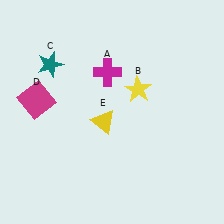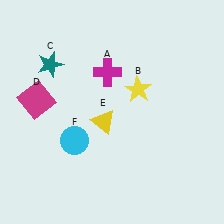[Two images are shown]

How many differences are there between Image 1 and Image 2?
There is 1 difference between the two images.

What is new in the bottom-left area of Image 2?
A cyan circle (F) was added in the bottom-left area of Image 2.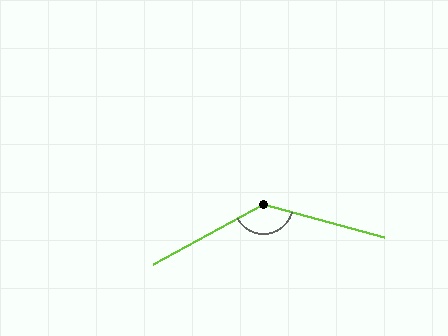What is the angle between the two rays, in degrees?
Approximately 136 degrees.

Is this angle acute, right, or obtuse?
It is obtuse.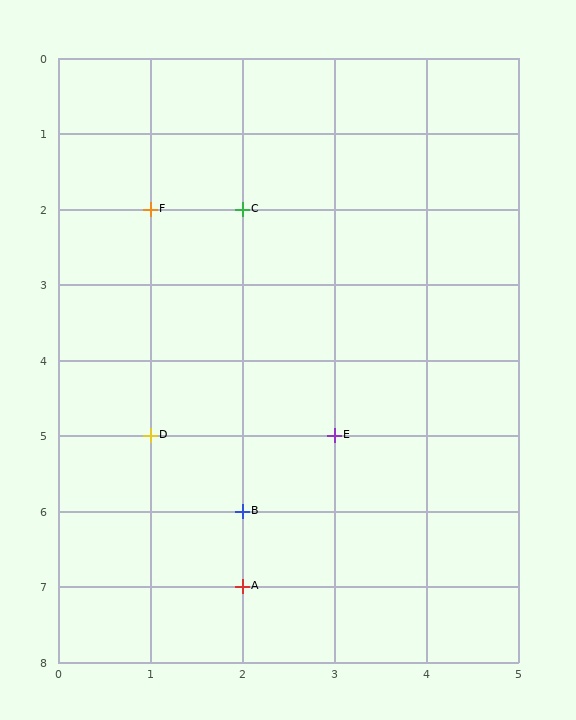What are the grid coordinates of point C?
Point C is at grid coordinates (2, 2).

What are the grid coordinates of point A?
Point A is at grid coordinates (2, 7).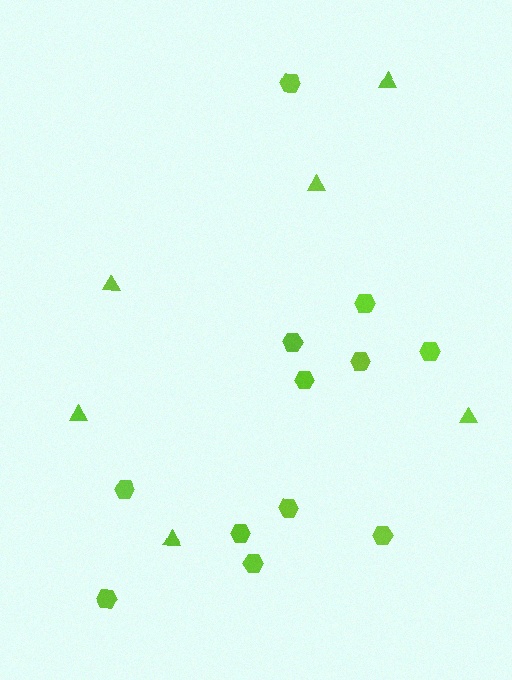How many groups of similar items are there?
There are 2 groups: one group of hexagons (12) and one group of triangles (6).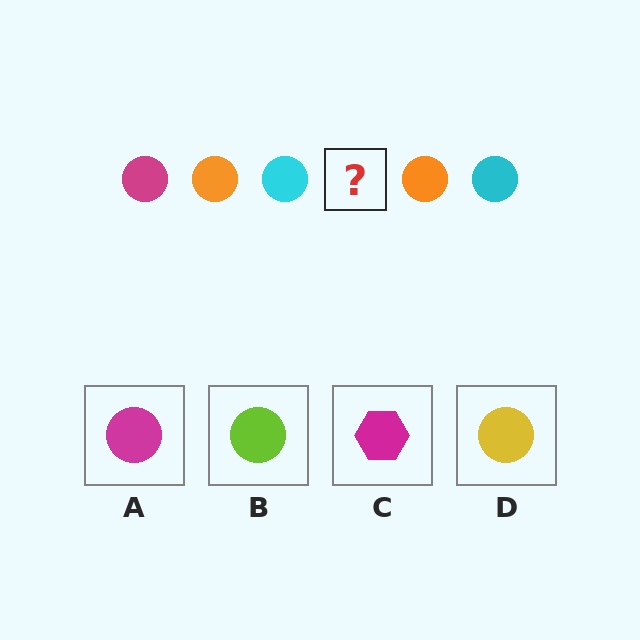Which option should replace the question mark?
Option A.